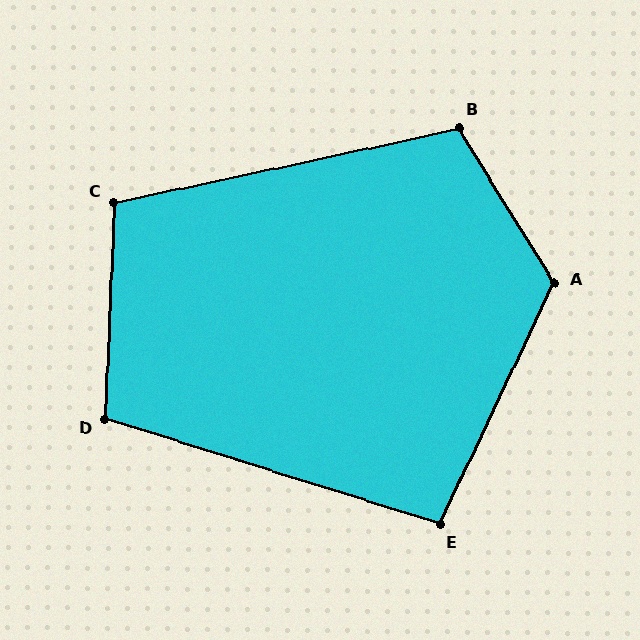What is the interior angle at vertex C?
Approximately 105 degrees (obtuse).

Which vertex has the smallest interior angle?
E, at approximately 98 degrees.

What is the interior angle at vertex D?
Approximately 105 degrees (obtuse).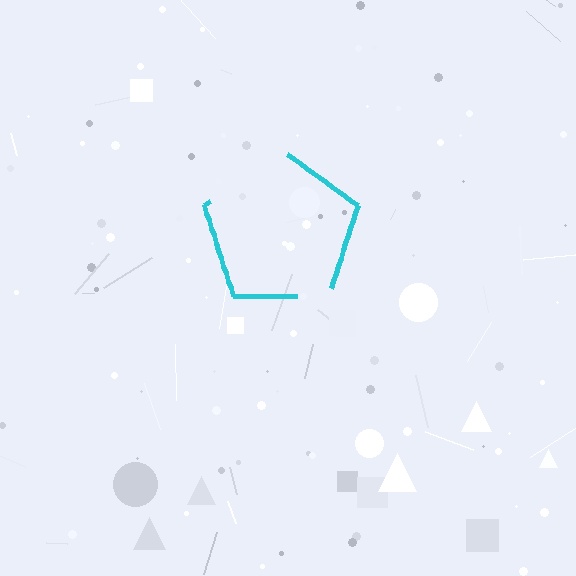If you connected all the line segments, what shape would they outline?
They would outline a pentagon.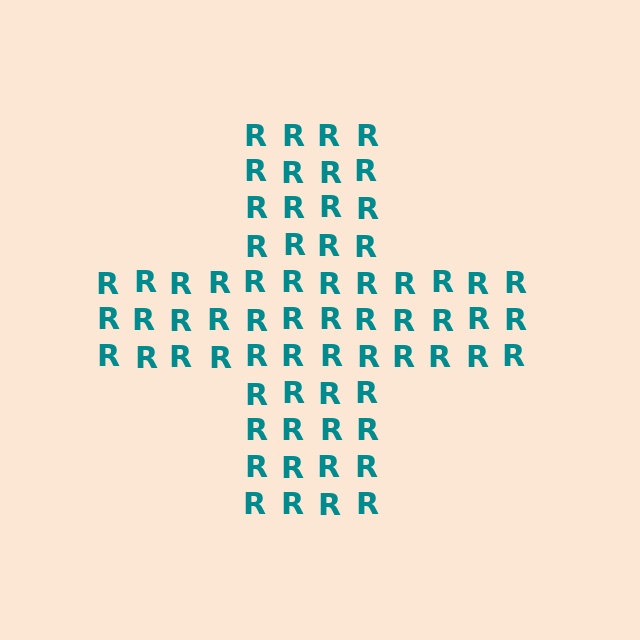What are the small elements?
The small elements are letter R's.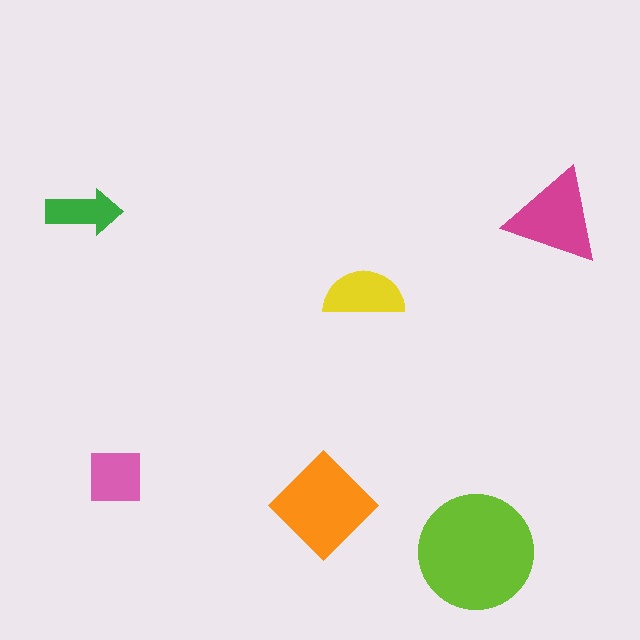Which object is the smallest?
The green arrow.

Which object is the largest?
The lime circle.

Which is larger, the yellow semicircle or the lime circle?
The lime circle.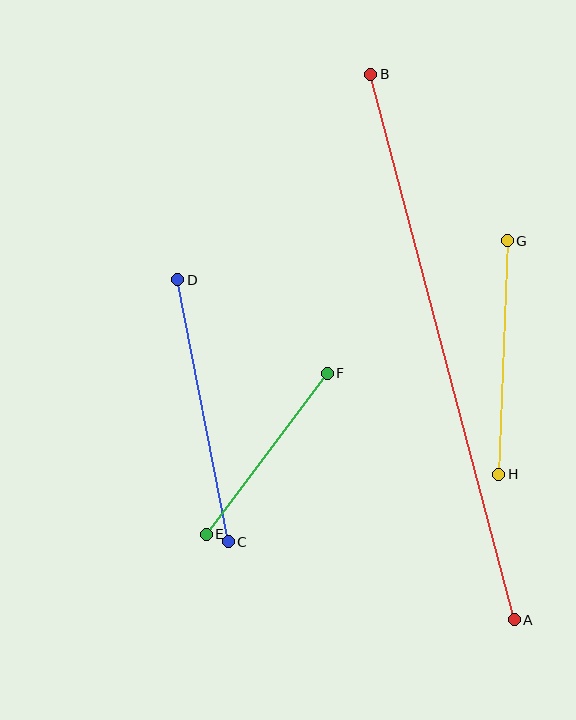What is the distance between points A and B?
The distance is approximately 564 pixels.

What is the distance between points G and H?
The distance is approximately 234 pixels.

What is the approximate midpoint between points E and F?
The midpoint is at approximately (267, 454) pixels.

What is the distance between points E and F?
The distance is approximately 201 pixels.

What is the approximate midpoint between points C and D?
The midpoint is at approximately (203, 411) pixels.